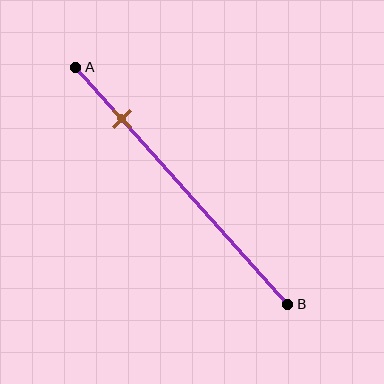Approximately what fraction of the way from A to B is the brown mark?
The brown mark is approximately 20% of the way from A to B.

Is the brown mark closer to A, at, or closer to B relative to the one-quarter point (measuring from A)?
The brown mark is closer to point A than the one-quarter point of segment AB.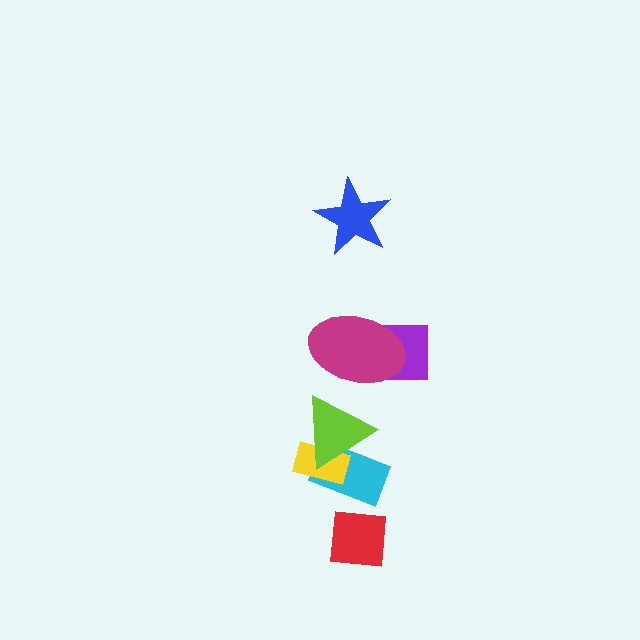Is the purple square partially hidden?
Yes, it is partially covered by another shape.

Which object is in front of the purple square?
The magenta ellipse is in front of the purple square.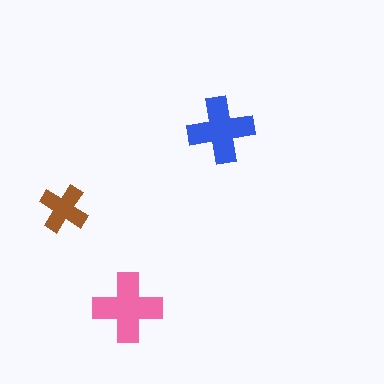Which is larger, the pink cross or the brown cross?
The pink one.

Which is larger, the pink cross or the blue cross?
The pink one.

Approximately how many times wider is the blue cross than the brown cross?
About 1.5 times wider.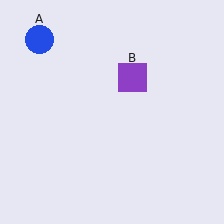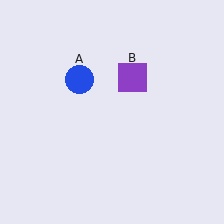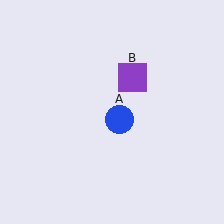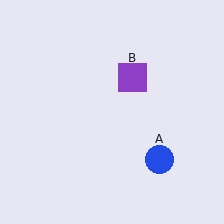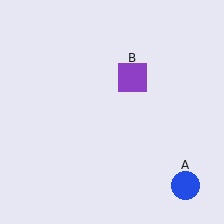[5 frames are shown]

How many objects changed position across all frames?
1 object changed position: blue circle (object A).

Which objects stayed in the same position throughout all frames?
Purple square (object B) remained stationary.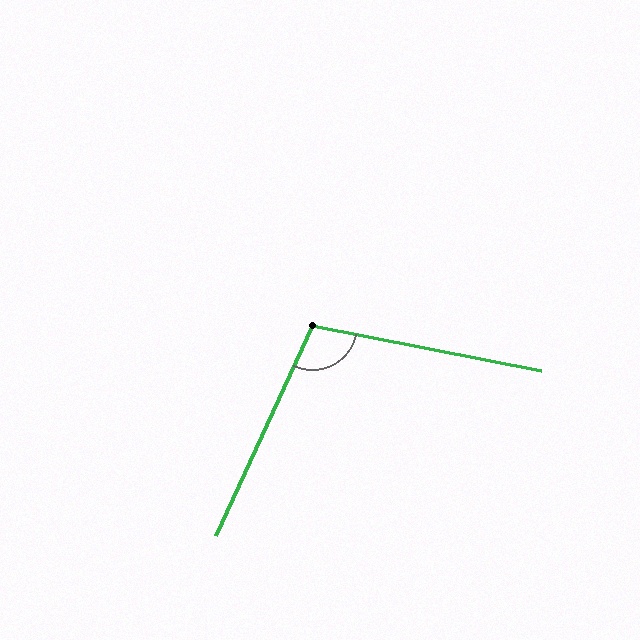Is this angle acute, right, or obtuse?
It is obtuse.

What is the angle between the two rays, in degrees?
Approximately 104 degrees.